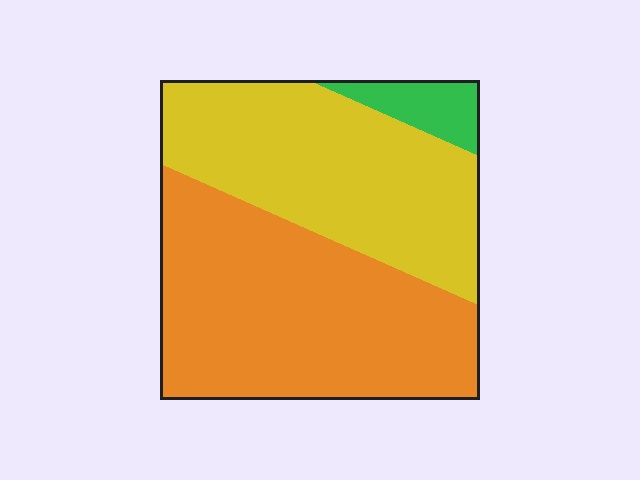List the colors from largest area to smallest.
From largest to smallest: orange, yellow, green.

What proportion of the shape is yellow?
Yellow covers roughly 40% of the shape.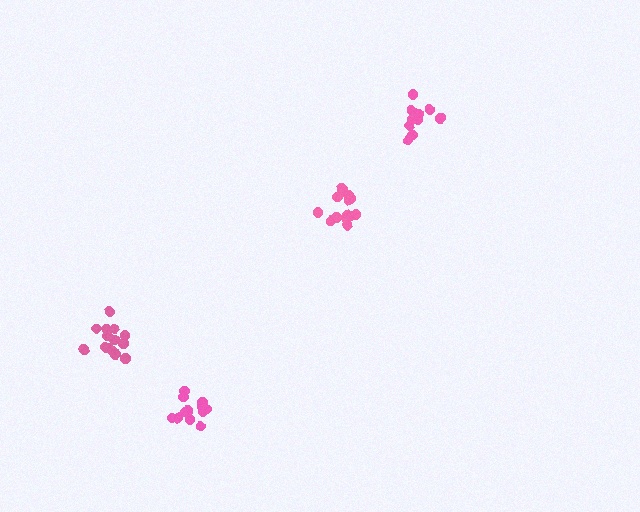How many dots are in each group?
Group 1: 13 dots, Group 2: 15 dots, Group 3: 15 dots, Group 4: 13 dots (56 total).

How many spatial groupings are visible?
There are 4 spatial groupings.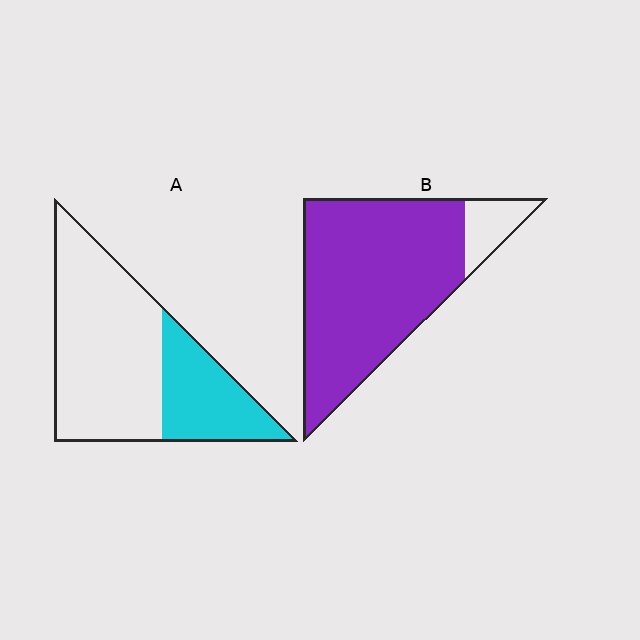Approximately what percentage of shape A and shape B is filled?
A is approximately 30% and B is approximately 90%.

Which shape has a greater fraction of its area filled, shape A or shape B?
Shape B.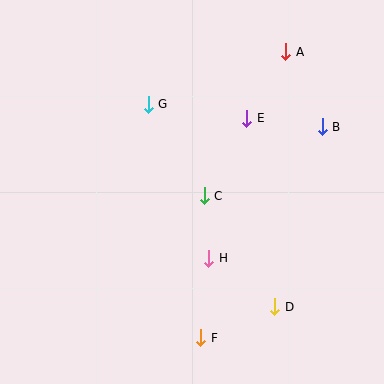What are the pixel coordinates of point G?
Point G is at (148, 104).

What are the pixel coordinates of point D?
Point D is at (275, 307).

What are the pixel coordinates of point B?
Point B is at (322, 127).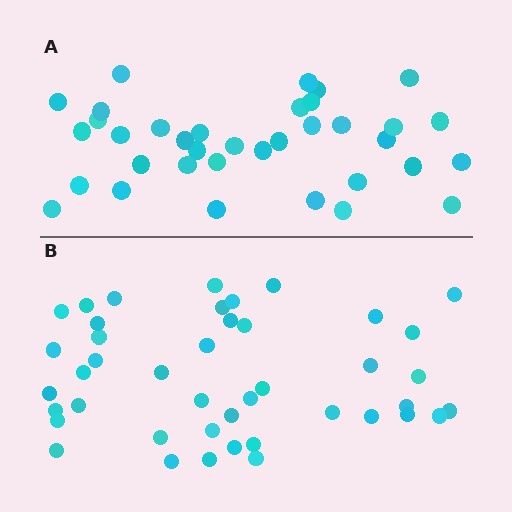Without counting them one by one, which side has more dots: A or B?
Region B (the bottom region) has more dots.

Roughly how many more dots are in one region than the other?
Region B has roughly 8 or so more dots than region A.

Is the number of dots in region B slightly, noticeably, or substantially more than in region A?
Region B has only slightly more — the two regions are fairly close. The ratio is roughly 1.2 to 1.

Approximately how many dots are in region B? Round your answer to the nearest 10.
About 40 dots. (The exact count is 43, which rounds to 40.)